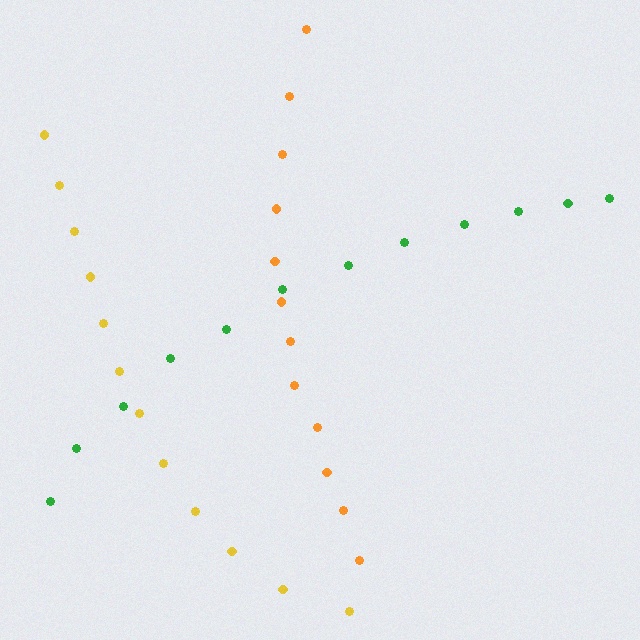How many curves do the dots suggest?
There are 3 distinct paths.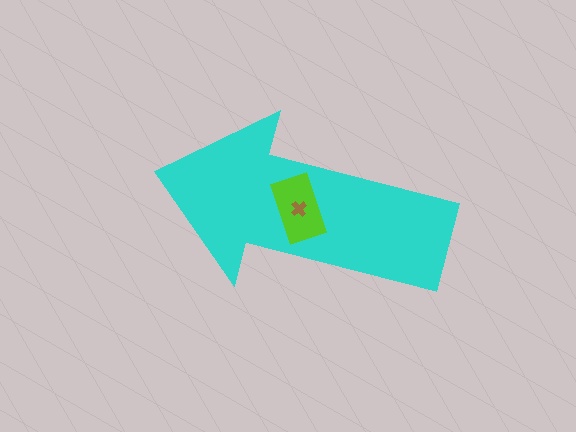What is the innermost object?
The brown cross.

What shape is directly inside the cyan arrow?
The lime rectangle.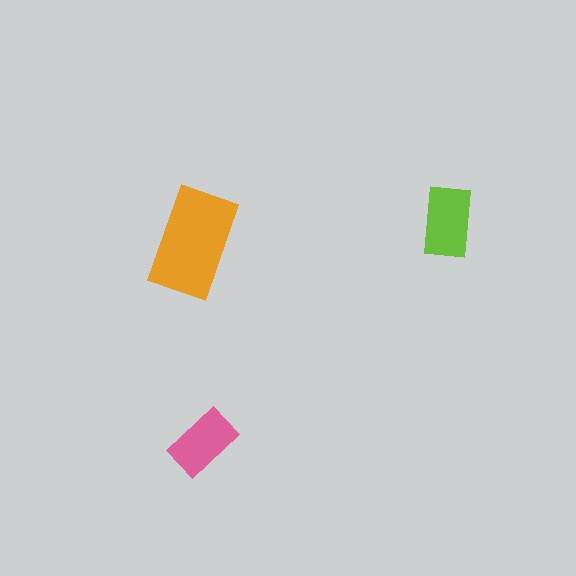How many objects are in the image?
There are 3 objects in the image.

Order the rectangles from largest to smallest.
the orange one, the lime one, the pink one.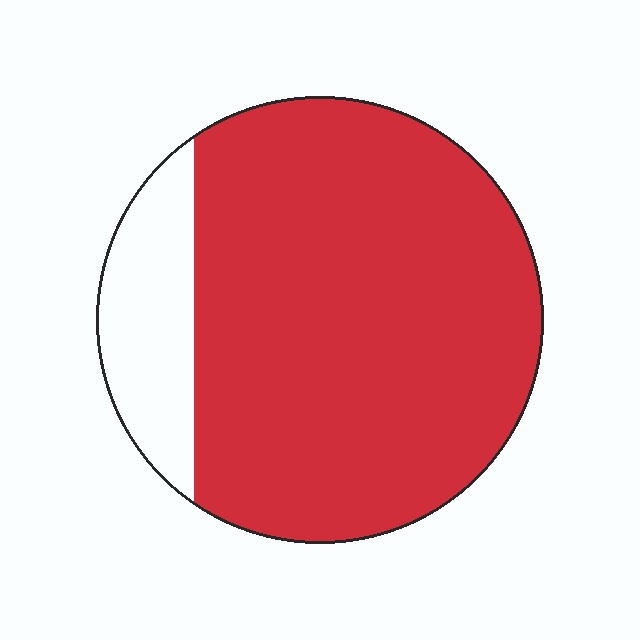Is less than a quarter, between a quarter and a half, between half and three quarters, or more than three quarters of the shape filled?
More than three quarters.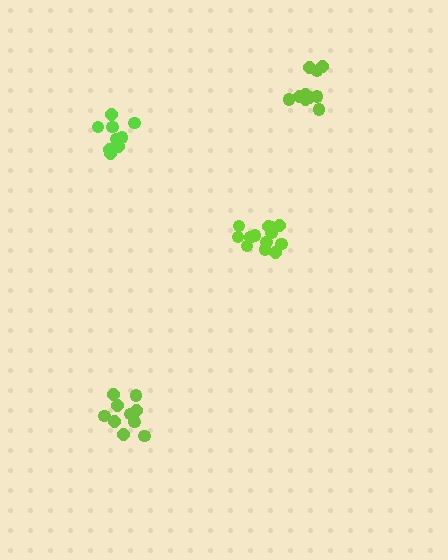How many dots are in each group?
Group 1: 10 dots, Group 2: 9 dots, Group 3: 13 dots, Group 4: 10 dots (42 total).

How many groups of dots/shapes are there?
There are 4 groups.